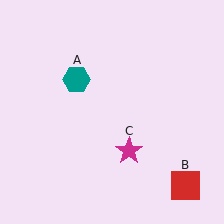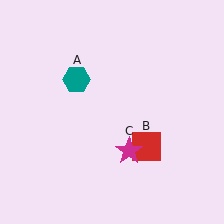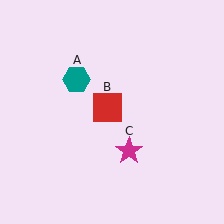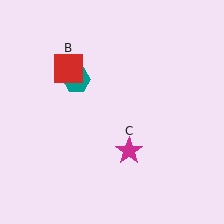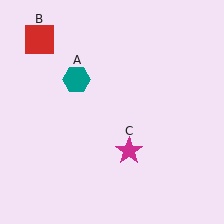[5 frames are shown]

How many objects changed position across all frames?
1 object changed position: red square (object B).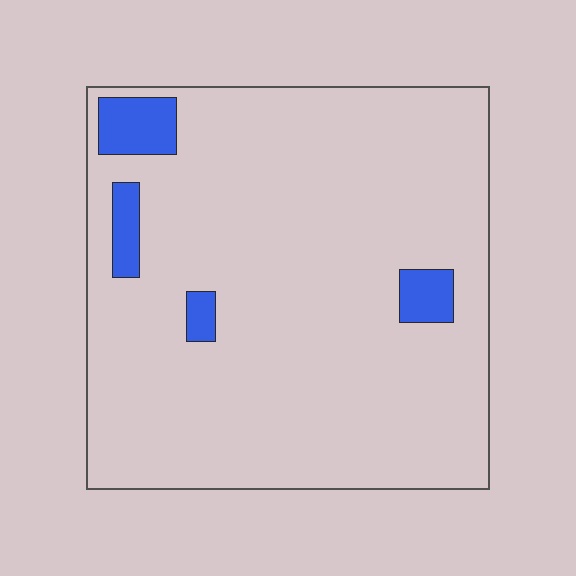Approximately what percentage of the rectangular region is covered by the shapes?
Approximately 5%.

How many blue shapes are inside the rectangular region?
4.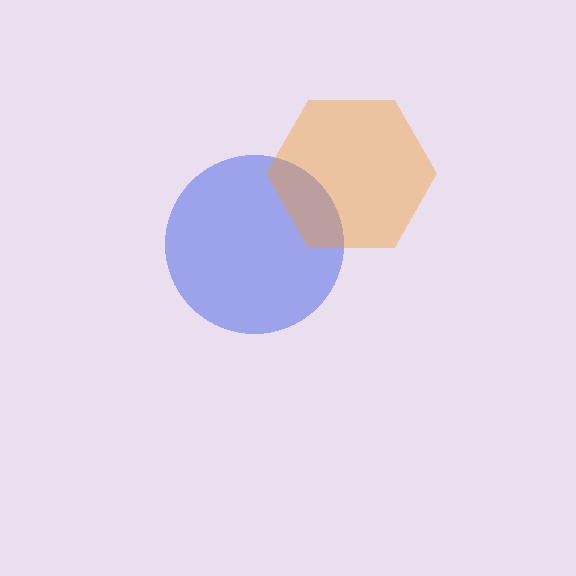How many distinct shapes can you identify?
There are 2 distinct shapes: a blue circle, an orange hexagon.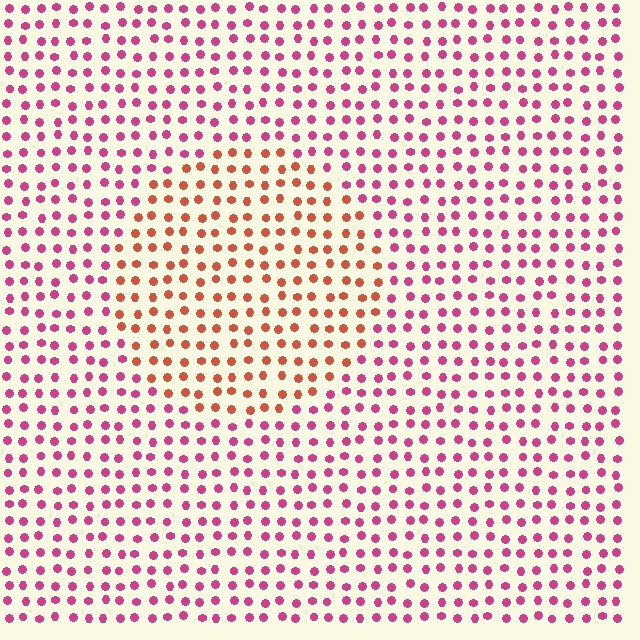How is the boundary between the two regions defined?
The boundary is defined purely by a slight shift in hue (about 42 degrees). Spacing, size, and orientation are identical on both sides.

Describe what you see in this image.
The image is filled with small magenta elements in a uniform arrangement. A circle-shaped region is visible where the elements are tinted to a slightly different hue, forming a subtle color boundary.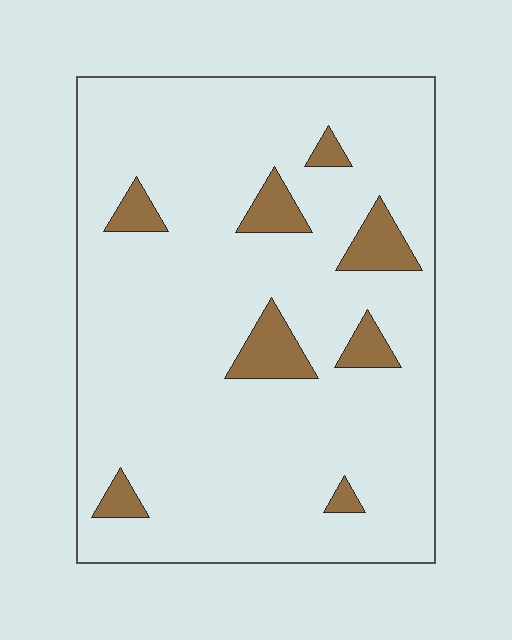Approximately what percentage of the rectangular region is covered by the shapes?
Approximately 10%.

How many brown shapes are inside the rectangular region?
8.